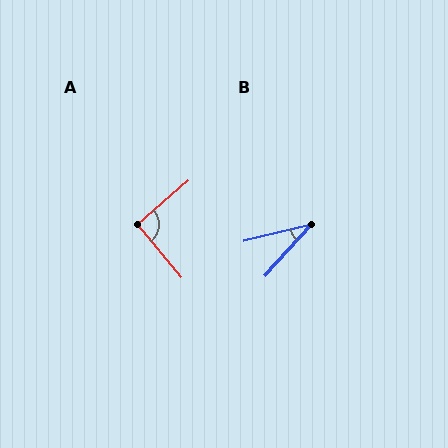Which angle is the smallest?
B, at approximately 34 degrees.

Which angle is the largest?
A, at approximately 92 degrees.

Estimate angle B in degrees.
Approximately 34 degrees.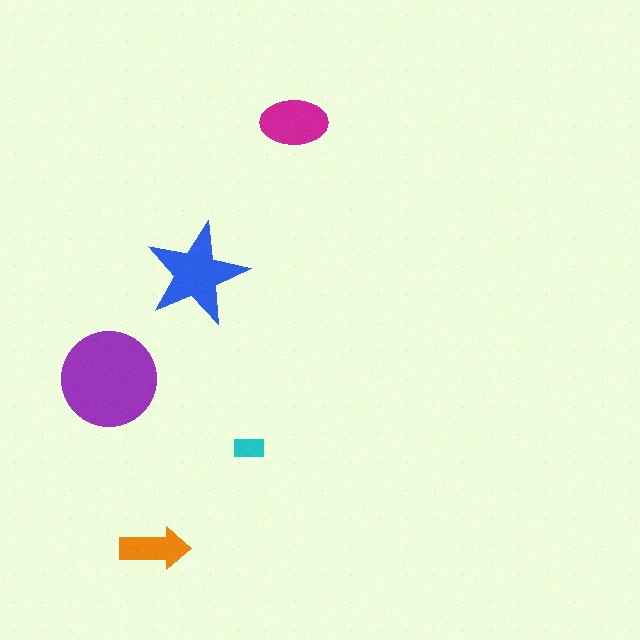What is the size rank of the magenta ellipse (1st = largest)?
3rd.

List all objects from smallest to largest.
The cyan rectangle, the orange arrow, the magenta ellipse, the blue star, the purple circle.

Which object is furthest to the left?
The purple circle is leftmost.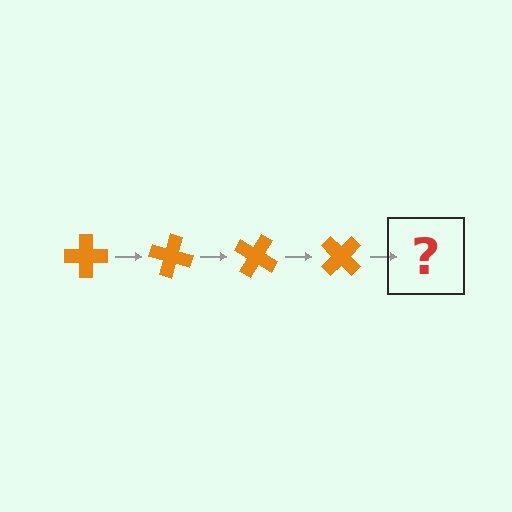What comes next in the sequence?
The next element should be an orange cross rotated 60 degrees.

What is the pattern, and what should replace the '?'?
The pattern is that the cross rotates 15 degrees each step. The '?' should be an orange cross rotated 60 degrees.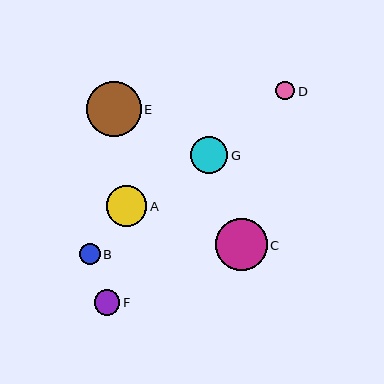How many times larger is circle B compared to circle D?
Circle B is approximately 1.1 times the size of circle D.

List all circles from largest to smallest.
From largest to smallest: E, C, A, G, F, B, D.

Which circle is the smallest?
Circle D is the smallest with a size of approximately 19 pixels.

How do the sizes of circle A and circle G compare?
Circle A and circle G are approximately the same size.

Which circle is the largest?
Circle E is the largest with a size of approximately 55 pixels.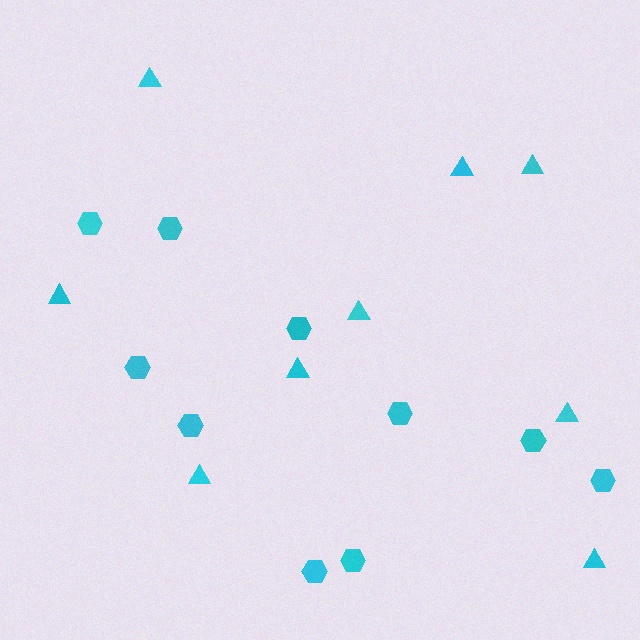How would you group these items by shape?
There are 2 groups: one group of triangles (9) and one group of hexagons (10).